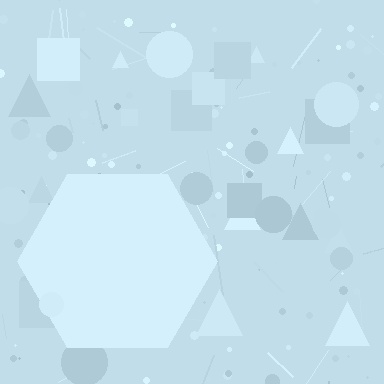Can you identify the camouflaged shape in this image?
The camouflaged shape is a hexagon.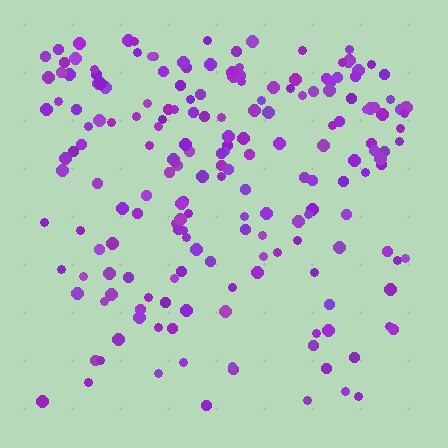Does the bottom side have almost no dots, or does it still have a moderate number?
Still a moderate number, just noticeably fewer than the top.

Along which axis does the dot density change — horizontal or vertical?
Vertical.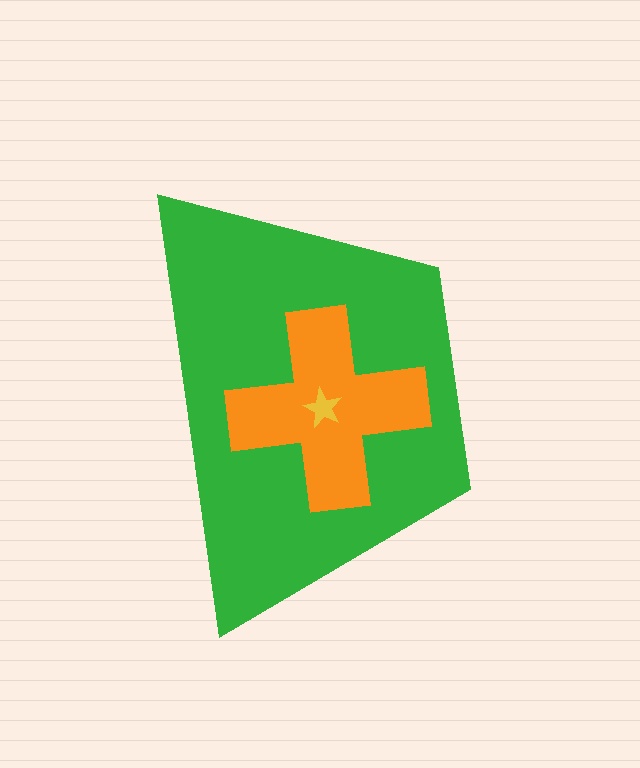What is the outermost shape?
The green trapezoid.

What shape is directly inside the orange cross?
The yellow star.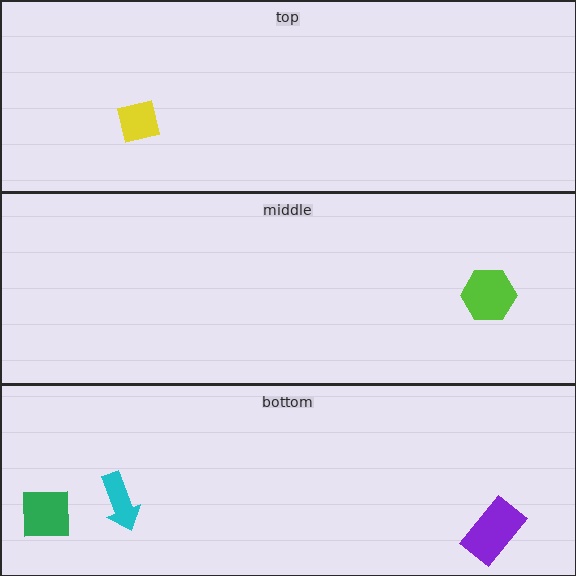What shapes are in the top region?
The yellow square.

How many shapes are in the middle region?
1.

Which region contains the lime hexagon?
The middle region.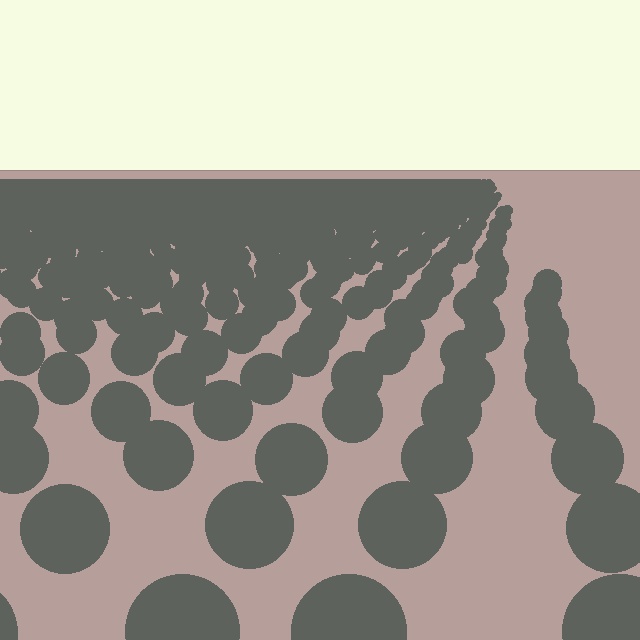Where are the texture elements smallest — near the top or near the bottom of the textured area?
Near the top.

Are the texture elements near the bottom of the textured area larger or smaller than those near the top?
Larger. Near the bottom, elements are closer to the viewer and appear at a bigger on-screen size.